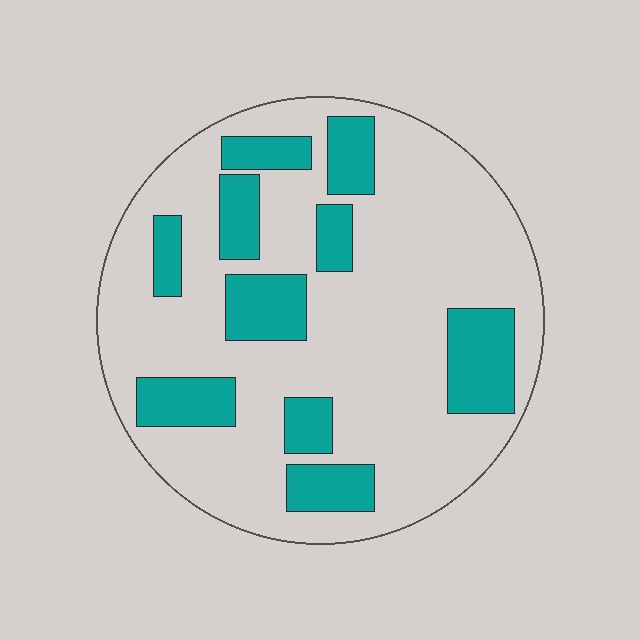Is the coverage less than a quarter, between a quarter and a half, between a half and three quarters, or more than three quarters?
Between a quarter and a half.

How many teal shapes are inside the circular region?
10.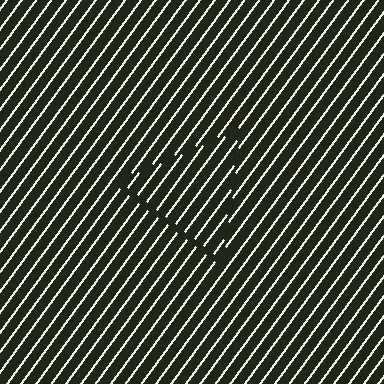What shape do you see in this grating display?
An illusory triangle. The interior of the shape contains the same grating, shifted by half a period — the contour is defined by the phase discontinuity where line-ends from the inner and outer gratings abut.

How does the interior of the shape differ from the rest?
The interior of the shape contains the same grating, shifted by half a period — the contour is defined by the phase discontinuity where line-ends from the inner and outer gratings abut.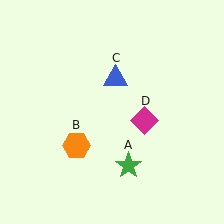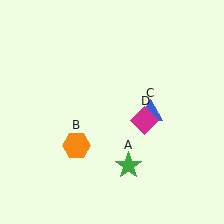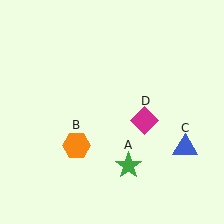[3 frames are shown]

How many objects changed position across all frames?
1 object changed position: blue triangle (object C).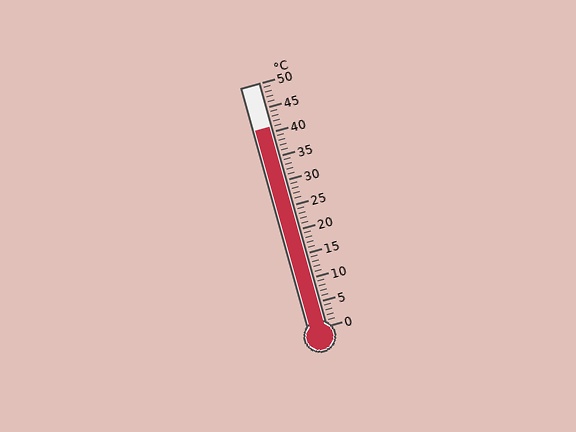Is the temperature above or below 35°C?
The temperature is above 35°C.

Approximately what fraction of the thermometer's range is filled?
The thermometer is filled to approximately 80% of its range.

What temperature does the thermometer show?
The thermometer shows approximately 41°C.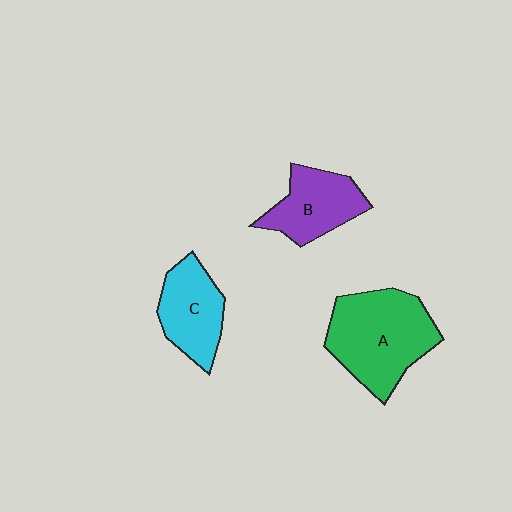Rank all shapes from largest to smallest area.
From largest to smallest: A (green), B (purple), C (cyan).